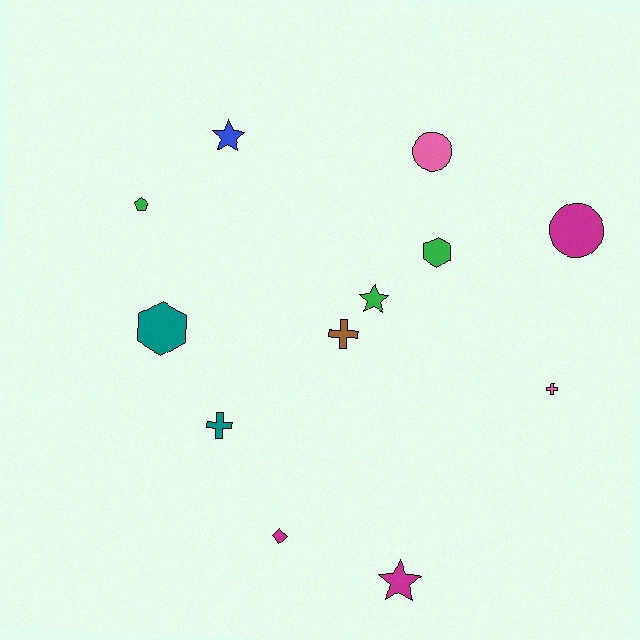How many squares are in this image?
There are no squares.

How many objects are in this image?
There are 12 objects.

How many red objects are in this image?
There are no red objects.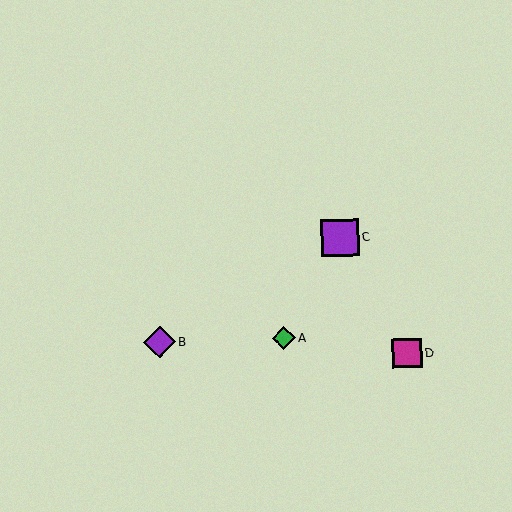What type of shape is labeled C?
Shape C is a purple square.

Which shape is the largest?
The purple square (labeled C) is the largest.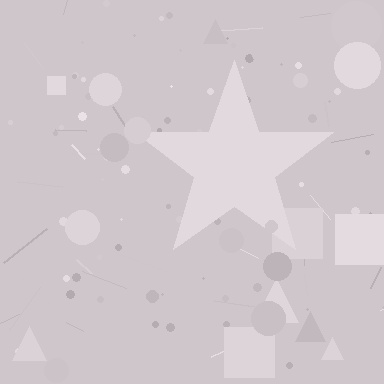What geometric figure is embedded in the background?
A star is embedded in the background.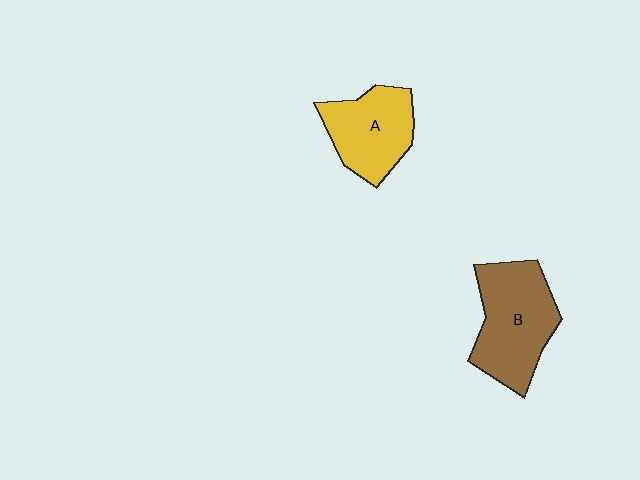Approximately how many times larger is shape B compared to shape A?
Approximately 1.3 times.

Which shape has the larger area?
Shape B (brown).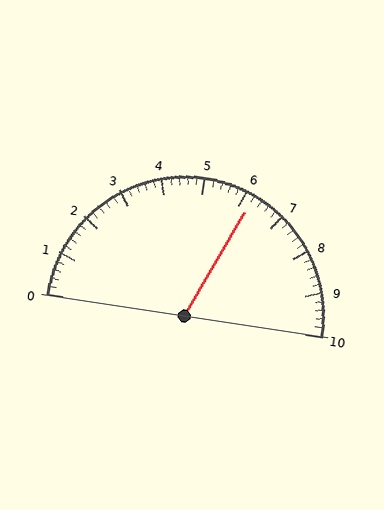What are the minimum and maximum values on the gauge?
The gauge ranges from 0 to 10.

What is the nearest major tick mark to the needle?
The nearest major tick mark is 6.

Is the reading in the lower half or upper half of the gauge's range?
The reading is in the upper half of the range (0 to 10).